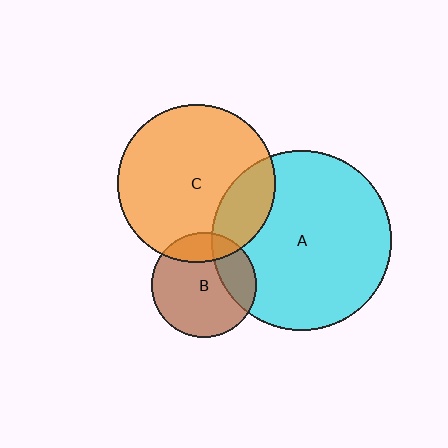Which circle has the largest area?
Circle A (cyan).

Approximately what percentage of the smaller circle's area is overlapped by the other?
Approximately 20%.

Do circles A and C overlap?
Yes.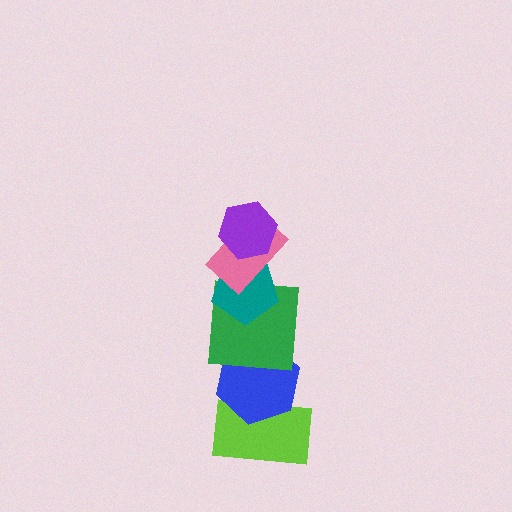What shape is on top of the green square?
The teal pentagon is on top of the green square.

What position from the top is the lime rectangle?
The lime rectangle is 6th from the top.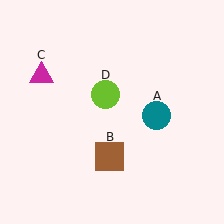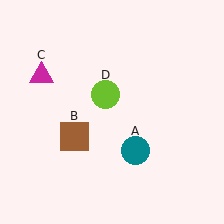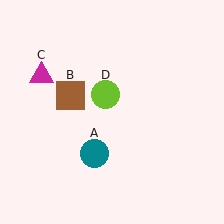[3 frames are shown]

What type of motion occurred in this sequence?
The teal circle (object A), brown square (object B) rotated clockwise around the center of the scene.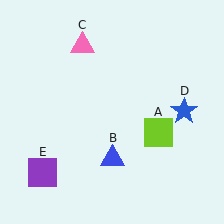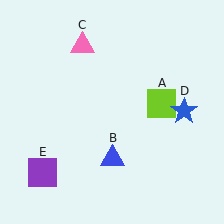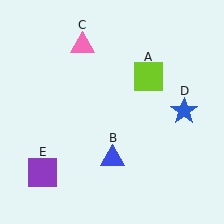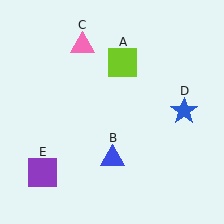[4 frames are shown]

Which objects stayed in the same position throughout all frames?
Blue triangle (object B) and pink triangle (object C) and blue star (object D) and purple square (object E) remained stationary.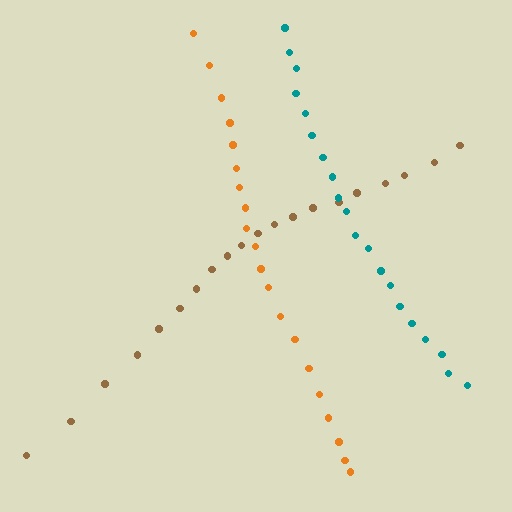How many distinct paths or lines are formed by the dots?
There are 3 distinct paths.